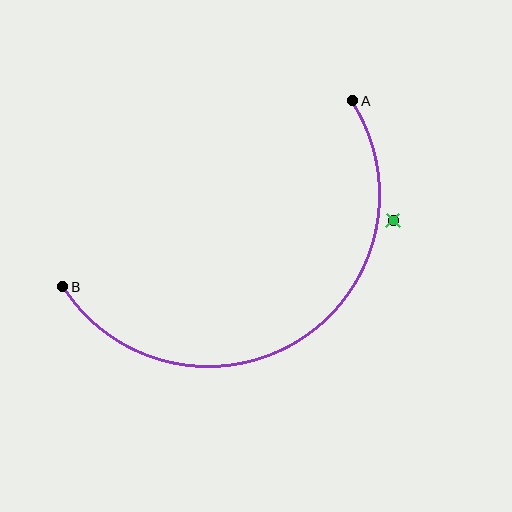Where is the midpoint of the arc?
The arc midpoint is the point on the curve farthest from the straight line joining A and B. It sits below that line.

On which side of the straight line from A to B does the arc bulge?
The arc bulges below the straight line connecting A and B.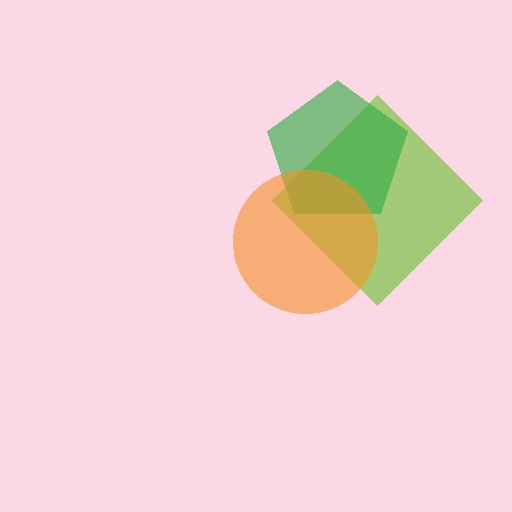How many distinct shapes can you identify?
There are 3 distinct shapes: a lime diamond, a green pentagon, an orange circle.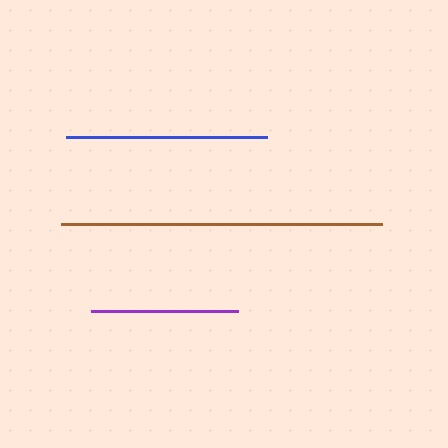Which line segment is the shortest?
The purple line is the shortest at approximately 148 pixels.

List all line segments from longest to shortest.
From longest to shortest: brown, blue, purple.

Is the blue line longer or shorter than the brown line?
The brown line is longer than the blue line.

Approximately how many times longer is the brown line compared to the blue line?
The brown line is approximately 1.6 times the length of the blue line.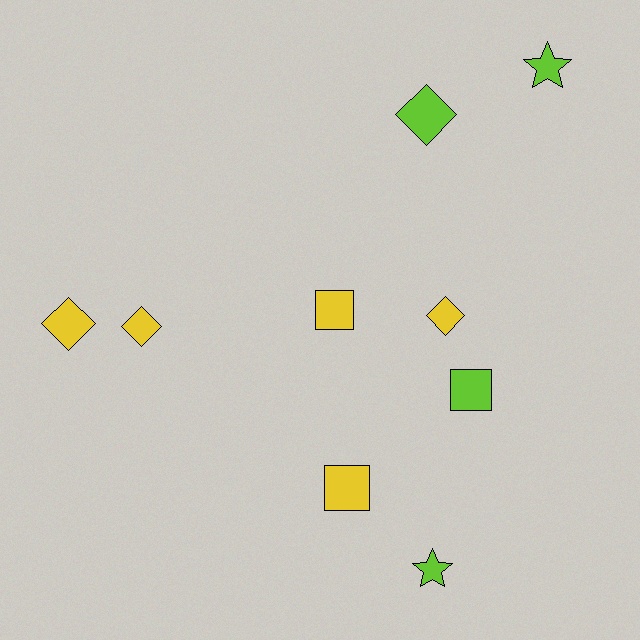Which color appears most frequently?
Yellow, with 5 objects.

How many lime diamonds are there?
There is 1 lime diamond.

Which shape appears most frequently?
Diamond, with 4 objects.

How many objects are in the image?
There are 9 objects.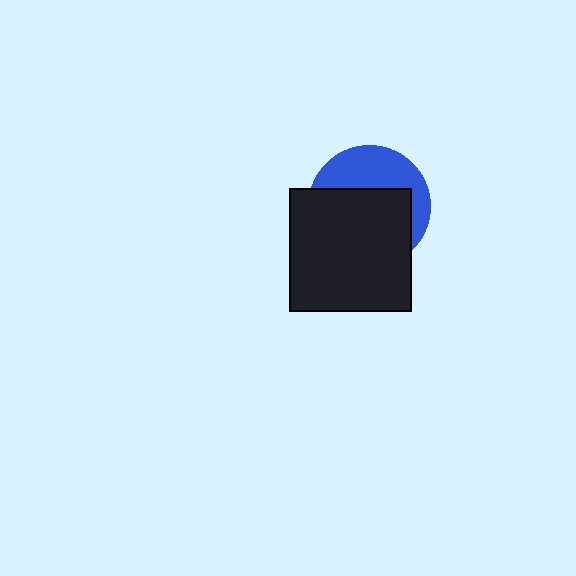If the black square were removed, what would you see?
You would see the complete blue circle.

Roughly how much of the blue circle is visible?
A small part of it is visible (roughly 39%).